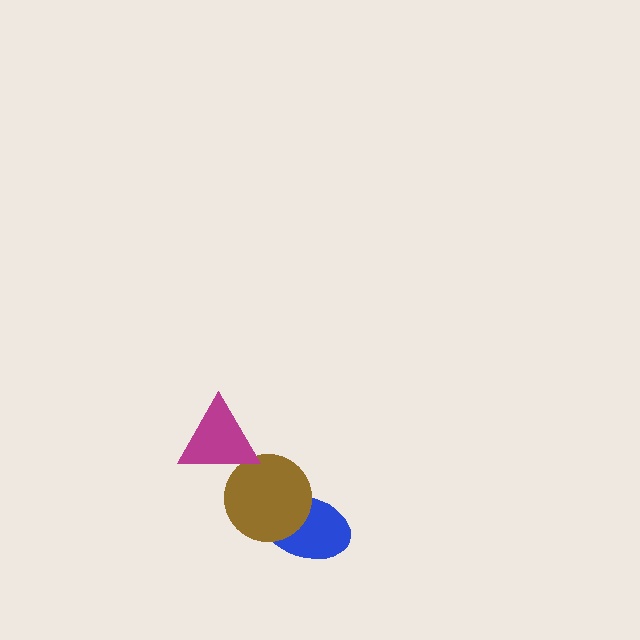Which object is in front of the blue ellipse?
The brown circle is in front of the blue ellipse.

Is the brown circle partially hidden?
Yes, it is partially covered by another shape.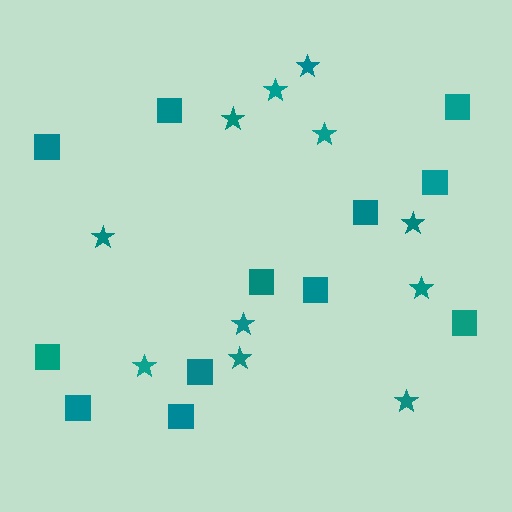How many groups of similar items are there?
There are 2 groups: one group of stars (11) and one group of squares (12).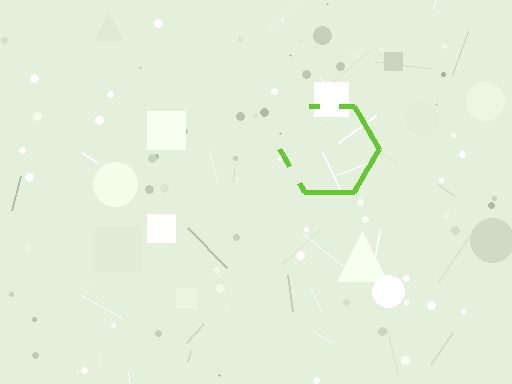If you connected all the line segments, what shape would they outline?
They would outline a hexagon.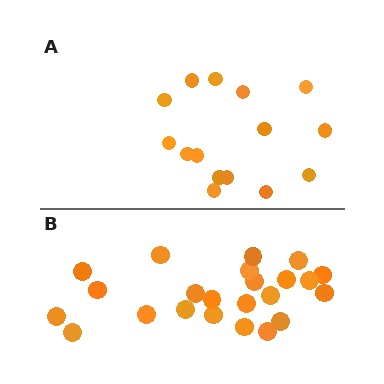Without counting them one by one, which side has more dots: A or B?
Region B (the bottom region) has more dots.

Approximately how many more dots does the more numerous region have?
Region B has roughly 8 or so more dots than region A.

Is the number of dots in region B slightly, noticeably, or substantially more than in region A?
Region B has substantially more. The ratio is roughly 1.5 to 1.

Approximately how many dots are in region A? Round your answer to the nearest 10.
About 20 dots. (The exact count is 15, which rounds to 20.)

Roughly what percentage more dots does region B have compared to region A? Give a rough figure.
About 55% more.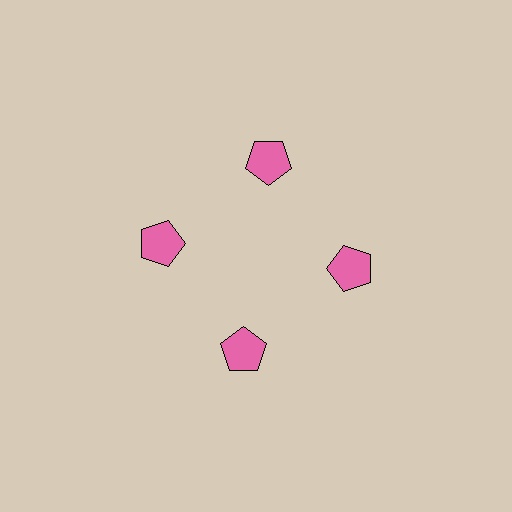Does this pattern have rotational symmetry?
Yes, this pattern has 4-fold rotational symmetry. It looks the same after rotating 90 degrees around the center.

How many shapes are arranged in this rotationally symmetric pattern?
There are 4 shapes, arranged in 4 groups of 1.